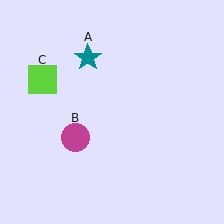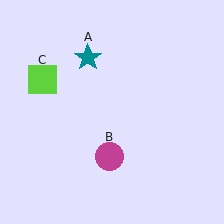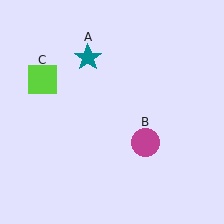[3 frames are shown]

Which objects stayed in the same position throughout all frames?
Teal star (object A) and lime square (object C) remained stationary.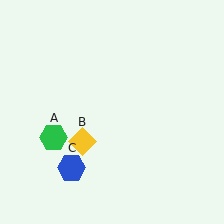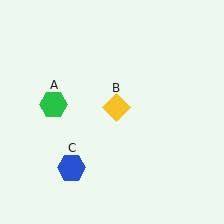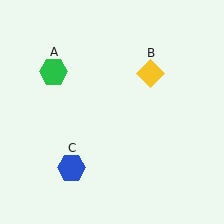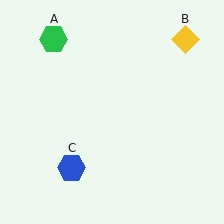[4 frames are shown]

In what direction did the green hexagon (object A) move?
The green hexagon (object A) moved up.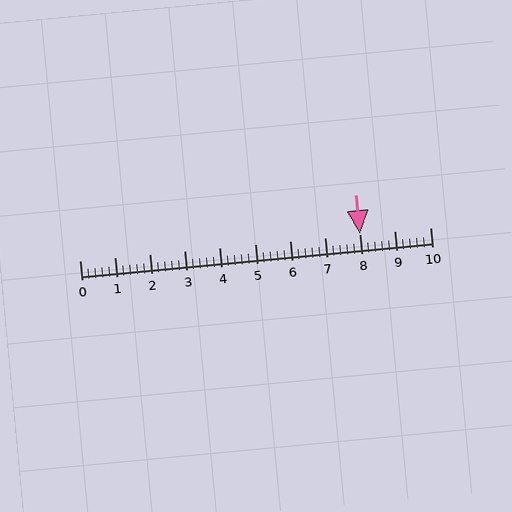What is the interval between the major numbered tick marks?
The major tick marks are spaced 1 units apart.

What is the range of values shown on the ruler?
The ruler shows values from 0 to 10.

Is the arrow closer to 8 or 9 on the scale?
The arrow is closer to 8.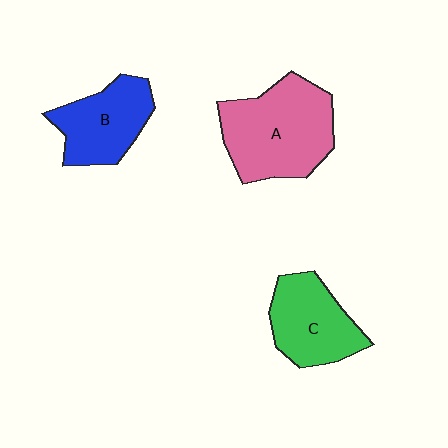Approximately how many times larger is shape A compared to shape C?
Approximately 1.5 times.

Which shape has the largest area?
Shape A (pink).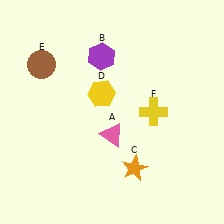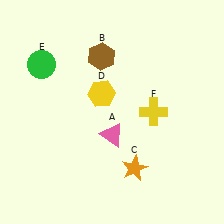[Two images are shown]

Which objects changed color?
B changed from purple to brown. E changed from brown to green.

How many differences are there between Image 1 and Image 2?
There are 2 differences between the two images.